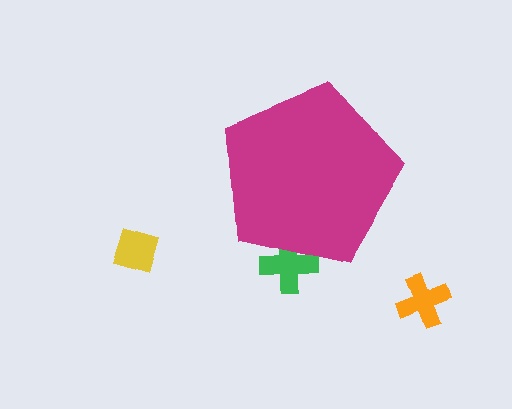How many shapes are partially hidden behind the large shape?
1 shape is partially hidden.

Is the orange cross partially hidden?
No, the orange cross is fully visible.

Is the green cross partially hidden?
Yes, the green cross is partially hidden behind the magenta pentagon.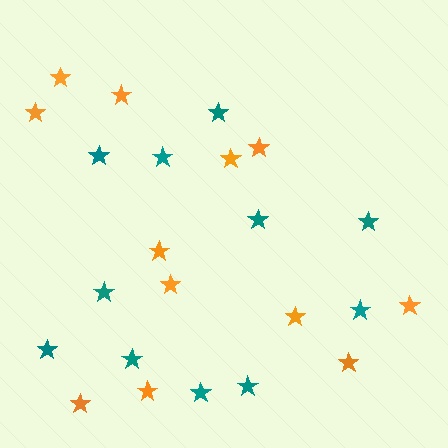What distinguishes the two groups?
There are 2 groups: one group of orange stars (12) and one group of teal stars (11).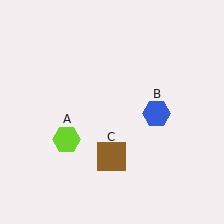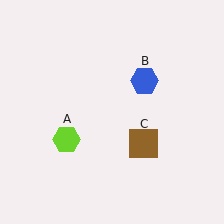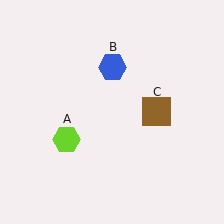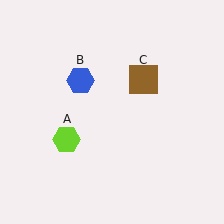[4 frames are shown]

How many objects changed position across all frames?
2 objects changed position: blue hexagon (object B), brown square (object C).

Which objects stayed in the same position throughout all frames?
Lime hexagon (object A) remained stationary.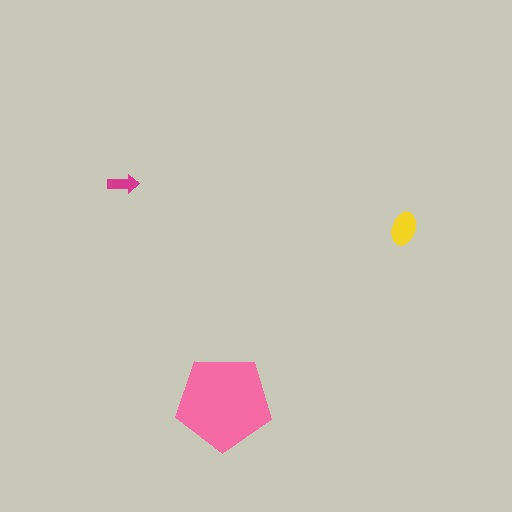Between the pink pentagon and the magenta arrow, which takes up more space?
The pink pentagon.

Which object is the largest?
The pink pentagon.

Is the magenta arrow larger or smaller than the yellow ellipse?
Smaller.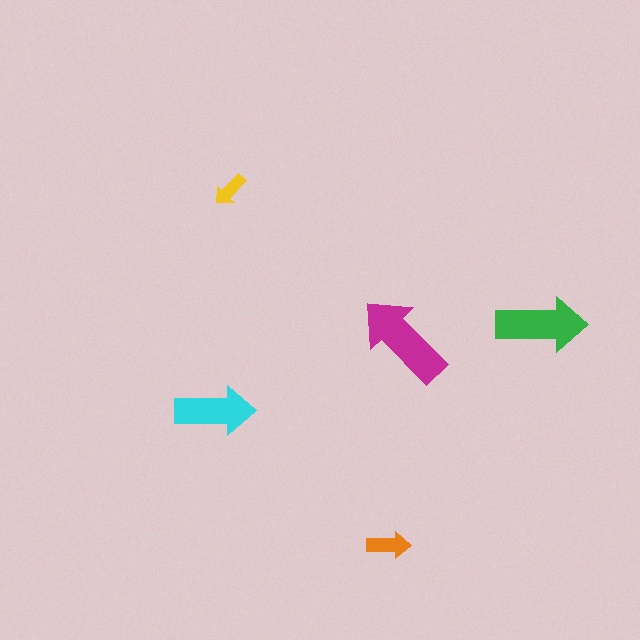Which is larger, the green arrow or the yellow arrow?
The green one.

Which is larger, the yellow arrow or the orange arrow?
The orange one.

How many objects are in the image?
There are 5 objects in the image.